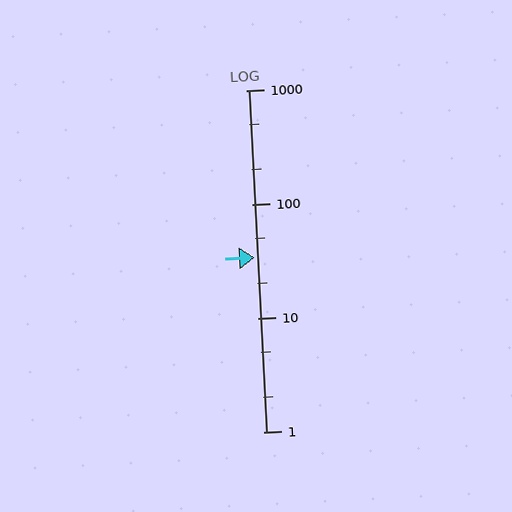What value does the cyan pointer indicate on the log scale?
The pointer indicates approximately 34.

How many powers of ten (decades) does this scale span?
The scale spans 3 decades, from 1 to 1000.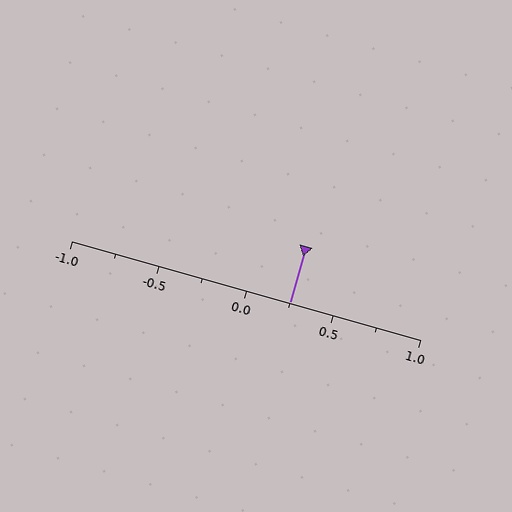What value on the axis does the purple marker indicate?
The marker indicates approximately 0.25.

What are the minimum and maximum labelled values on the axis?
The axis runs from -1.0 to 1.0.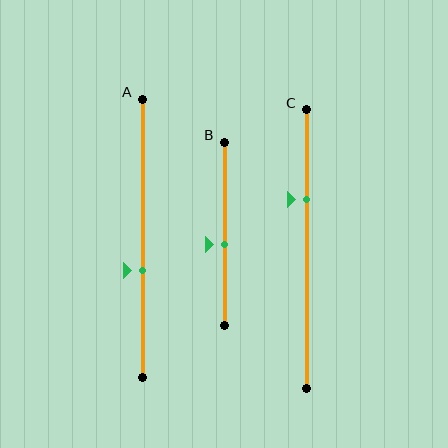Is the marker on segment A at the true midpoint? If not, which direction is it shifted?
No, the marker on segment A is shifted downward by about 12% of the segment length.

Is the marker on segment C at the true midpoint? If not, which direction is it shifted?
No, the marker on segment C is shifted upward by about 18% of the segment length.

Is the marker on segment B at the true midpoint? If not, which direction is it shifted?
No, the marker on segment B is shifted downward by about 6% of the segment length.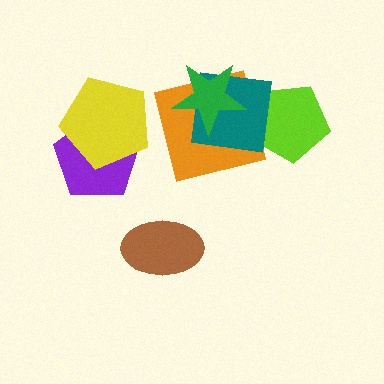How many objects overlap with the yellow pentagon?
1 object overlaps with the yellow pentagon.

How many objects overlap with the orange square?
2 objects overlap with the orange square.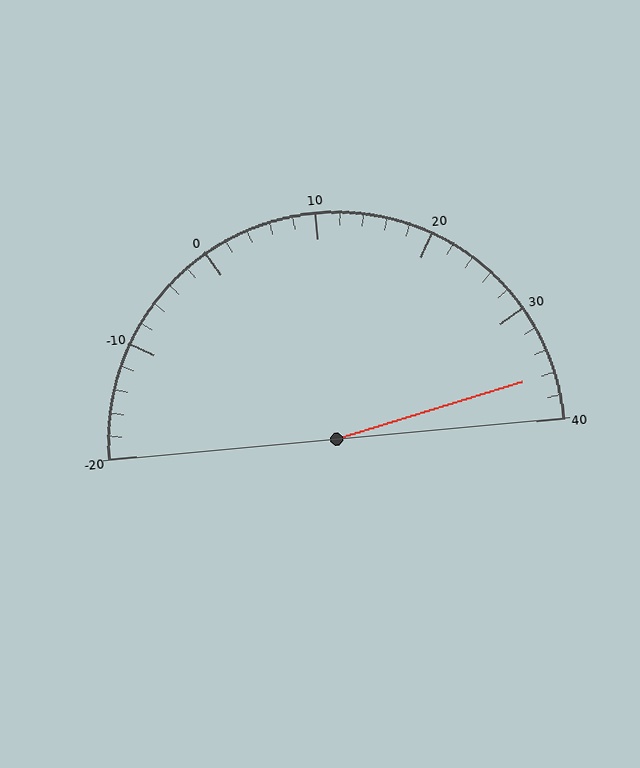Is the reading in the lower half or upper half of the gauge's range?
The reading is in the upper half of the range (-20 to 40).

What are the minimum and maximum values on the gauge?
The gauge ranges from -20 to 40.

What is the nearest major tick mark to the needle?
The nearest major tick mark is 40.